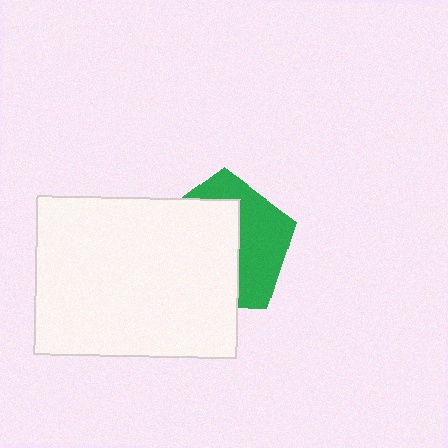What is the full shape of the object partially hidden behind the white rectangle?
The partially hidden object is a green pentagon.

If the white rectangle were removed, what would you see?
You would see the complete green pentagon.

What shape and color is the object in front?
The object in front is a white rectangle.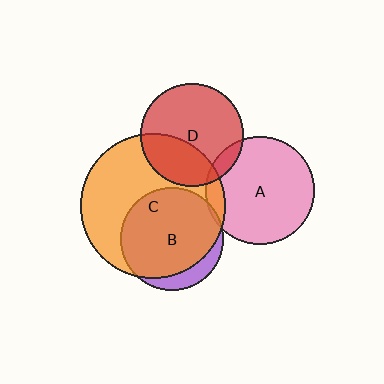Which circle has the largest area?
Circle C (orange).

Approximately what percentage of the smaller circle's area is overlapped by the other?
Approximately 85%.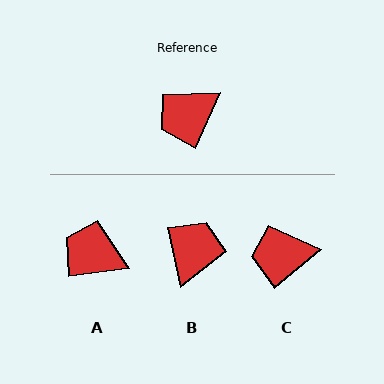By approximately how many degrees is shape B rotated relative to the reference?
Approximately 143 degrees clockwise.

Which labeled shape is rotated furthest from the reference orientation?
B, about 143 degrees away.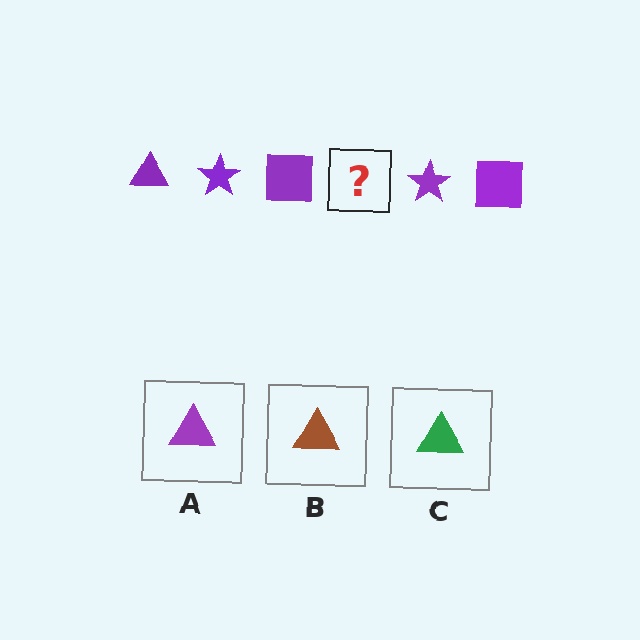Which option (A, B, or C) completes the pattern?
A.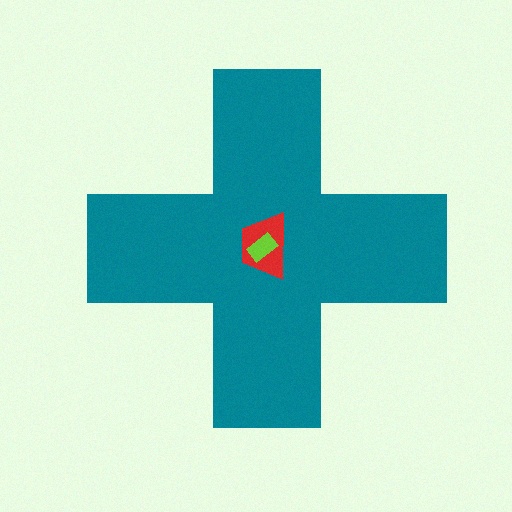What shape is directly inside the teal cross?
The red trapezoid.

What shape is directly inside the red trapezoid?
The lime rectangle.